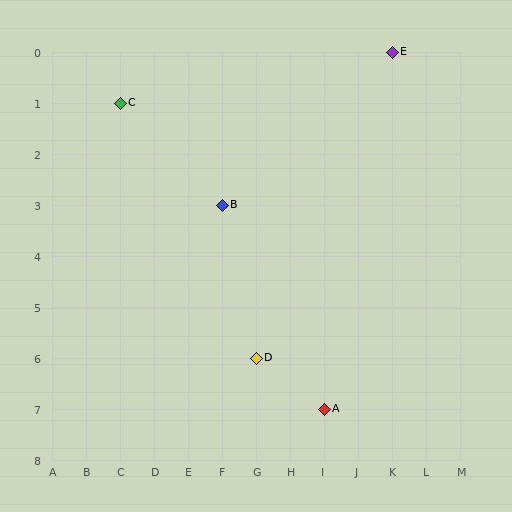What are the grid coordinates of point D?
Point D is at grid coordinates (G, 6).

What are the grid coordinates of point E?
Point E is at grid coordinates (K, 0).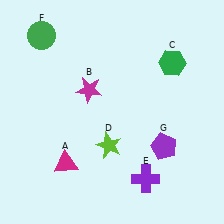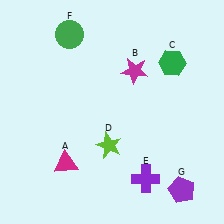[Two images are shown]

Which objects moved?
The objects that moved are: the magenta star (B), the green circle (F), the purple pentagon (G).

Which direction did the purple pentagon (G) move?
The purple pentagon (G) moved down.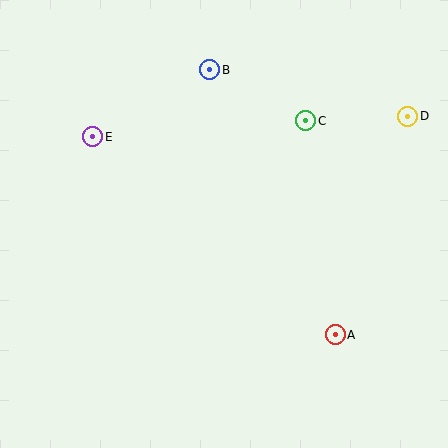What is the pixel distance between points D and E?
The distance between D and E is 316 pixels.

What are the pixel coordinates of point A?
Point A is at (335, 335).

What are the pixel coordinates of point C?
Point C is at (306, 121).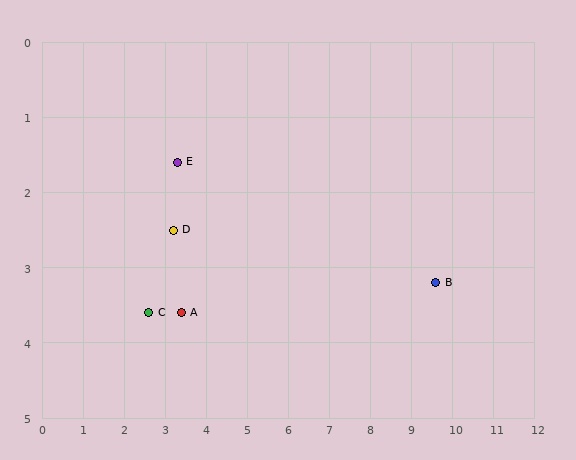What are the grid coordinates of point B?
Point B is at approximately (9.6, 3.2).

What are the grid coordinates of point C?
Point C is at approximately (2.6, 3.6).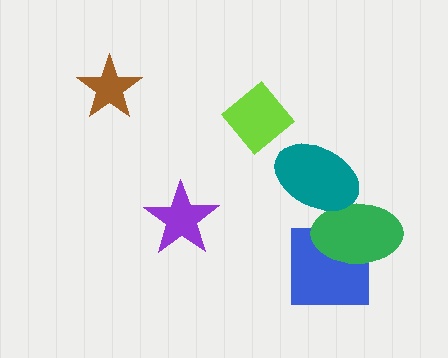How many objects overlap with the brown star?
0 objects overlap with the brown star.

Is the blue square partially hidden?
Yes, it is partially covered by another shape.